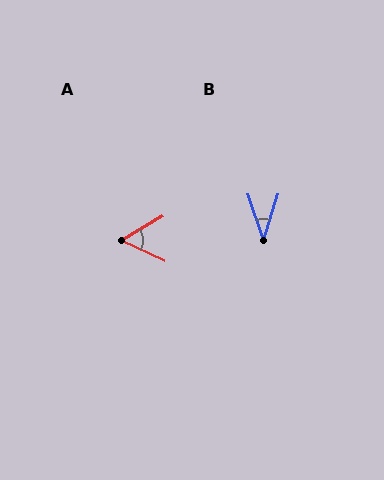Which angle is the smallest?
B, at approximately 36 degrees.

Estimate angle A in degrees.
Approximately 56 degrees.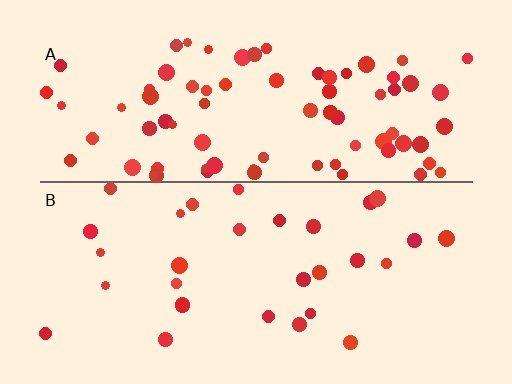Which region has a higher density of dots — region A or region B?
A (the top).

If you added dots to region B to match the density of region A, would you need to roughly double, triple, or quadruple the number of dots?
Approximately triple.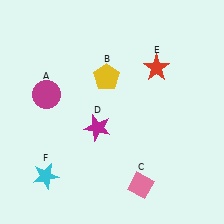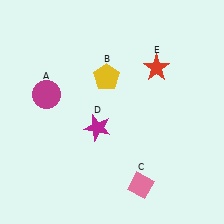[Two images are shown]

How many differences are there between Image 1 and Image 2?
There is 1 difference between the two images.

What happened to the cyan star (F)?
The cyan star (F) was removed in Image 2. It was in the bottom-left area of Image 1.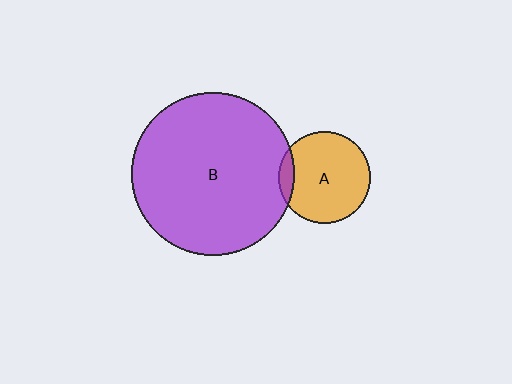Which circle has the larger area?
Circle B (purple).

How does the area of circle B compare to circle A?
Approximately 3.1 times.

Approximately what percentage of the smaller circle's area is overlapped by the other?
Approximately 10%.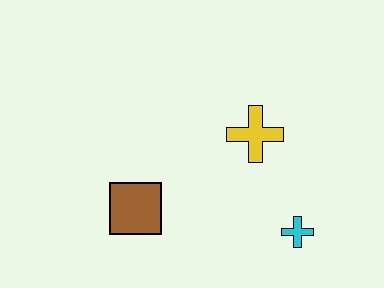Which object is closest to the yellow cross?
The cyan cross is closest to the yellow cross.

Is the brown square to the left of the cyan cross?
Yes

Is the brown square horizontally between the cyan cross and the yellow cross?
No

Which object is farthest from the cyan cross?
The brown square is farthest from the cyan cross.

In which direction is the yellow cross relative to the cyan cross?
The yellow cross is above the cyan cross.